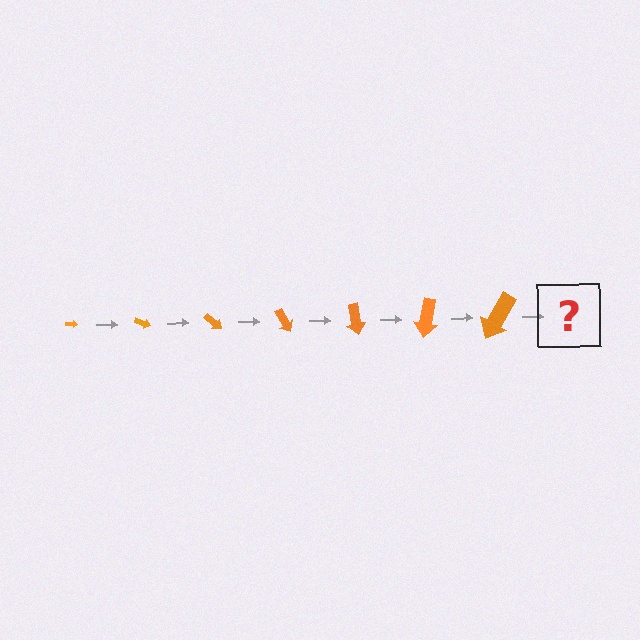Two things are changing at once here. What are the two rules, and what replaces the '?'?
The two rules are that the arrow grows larger each step and it rotates 20 degrees each step. The '?' should be an arrow, larger than the previous one and rotated 140 degrees from the start.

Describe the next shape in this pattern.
It should be an arrow, larger than the previous one and rotated 140 degrees from the start.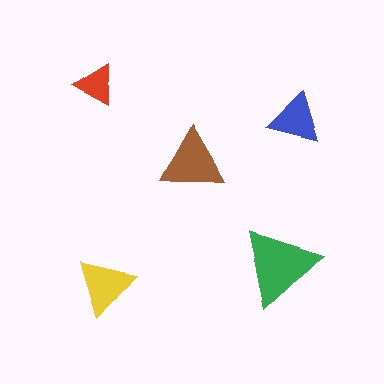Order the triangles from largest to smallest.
the green one, the brown one, the yellow one, the blue one, the red one.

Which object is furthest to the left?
The red triangle is leftmost.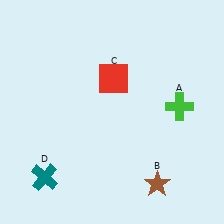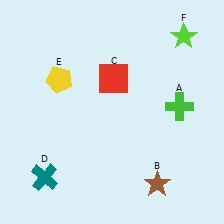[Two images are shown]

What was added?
A yellow pentagon (E), a lime star (F) were added in Image 2.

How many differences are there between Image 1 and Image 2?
There are 2 differences between the two images.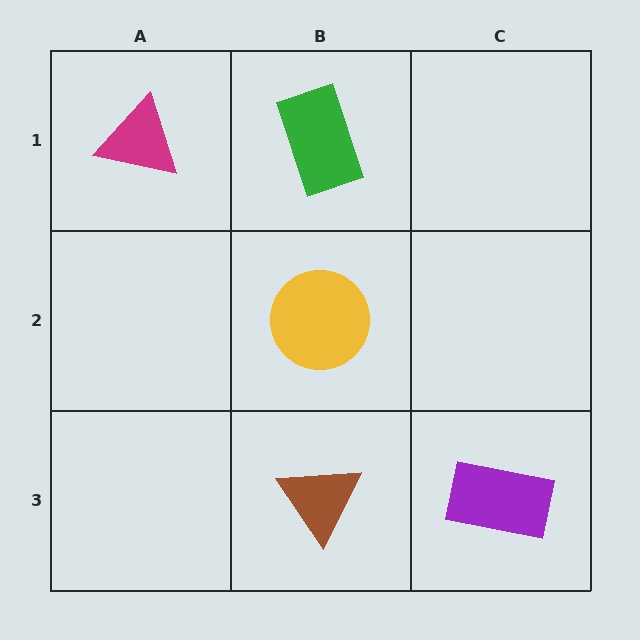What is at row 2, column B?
A yellow circle.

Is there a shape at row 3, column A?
No, that cell is empty.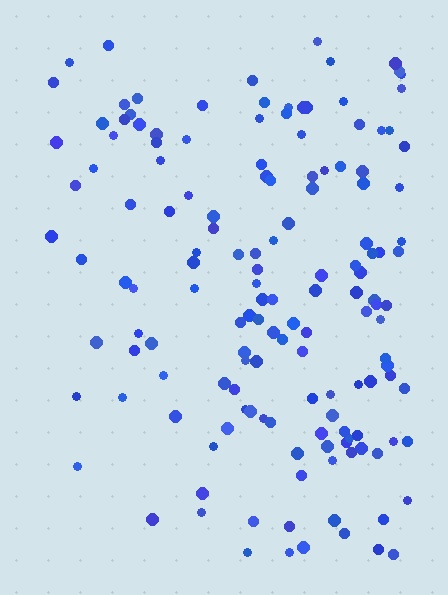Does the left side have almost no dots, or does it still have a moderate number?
Still a moderate number, just noticeably fewer than the right.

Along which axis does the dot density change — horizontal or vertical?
Horizontal.